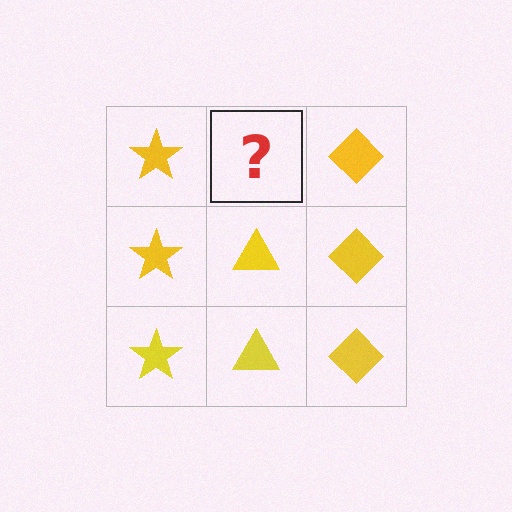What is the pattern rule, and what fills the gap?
The rule is that each column has a consistent shape. The gap should be filled with a yellow triangle.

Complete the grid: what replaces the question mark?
The question mark should be replaced with a yellow triangle.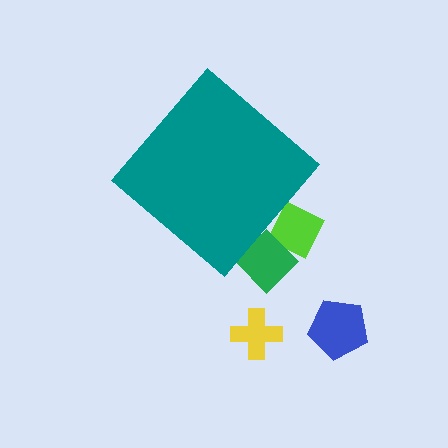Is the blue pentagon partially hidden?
No, the blue pentagon is fully visible.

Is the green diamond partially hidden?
Yes, the green diamond is partially hidden behind the teal diamond.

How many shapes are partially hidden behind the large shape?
2 shapes are partially hidden.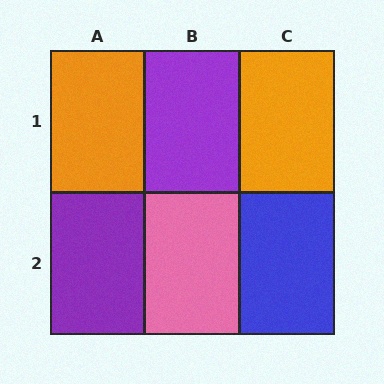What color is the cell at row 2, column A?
Purple.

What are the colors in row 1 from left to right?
Orange, purple, orange.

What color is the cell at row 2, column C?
Blue.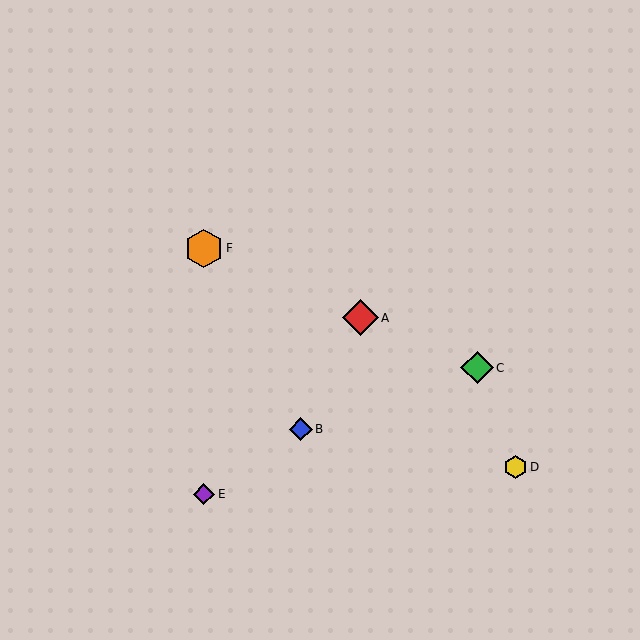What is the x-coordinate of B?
Object B is at x≈301.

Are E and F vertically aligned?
Yes, both are at x≈204.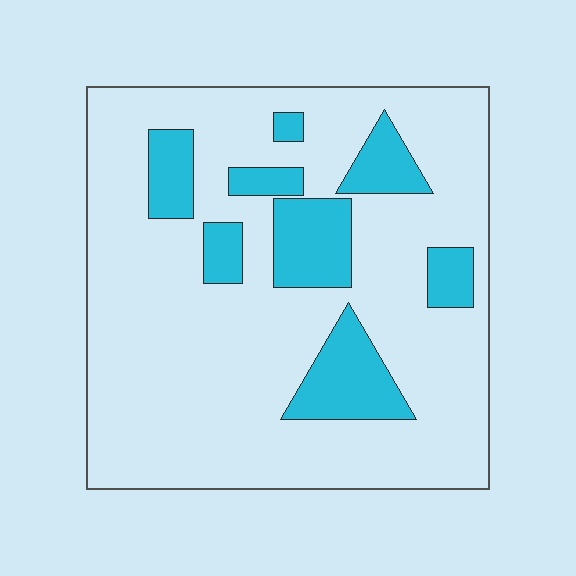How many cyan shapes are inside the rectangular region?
8.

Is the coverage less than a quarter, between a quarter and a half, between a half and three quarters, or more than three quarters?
Less than a quarter.